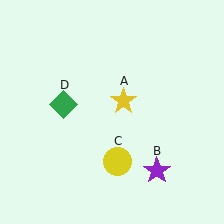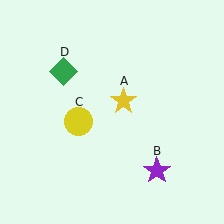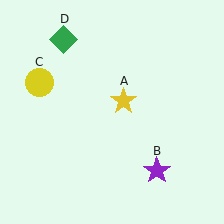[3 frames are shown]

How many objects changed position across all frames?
2 objects changed position: yellow circle (object C), green diamond (object D).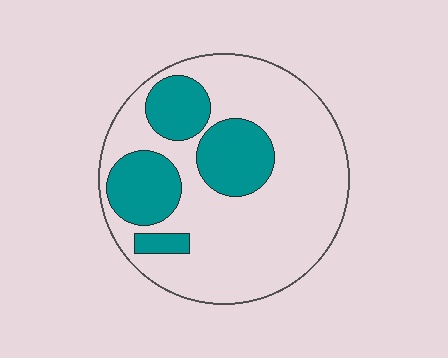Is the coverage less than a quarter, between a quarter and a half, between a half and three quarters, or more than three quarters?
Between a quarter and a half.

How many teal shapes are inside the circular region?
4.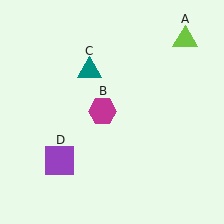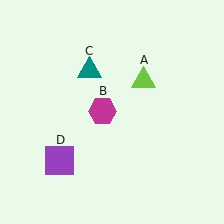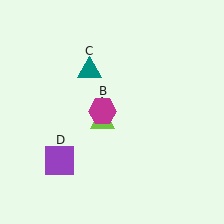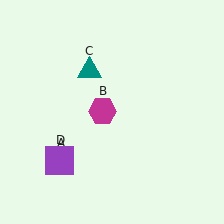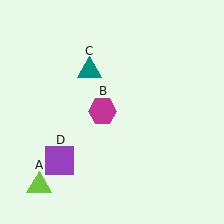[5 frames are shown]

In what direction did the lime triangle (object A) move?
The lime triangle (object A) moved down and to the left.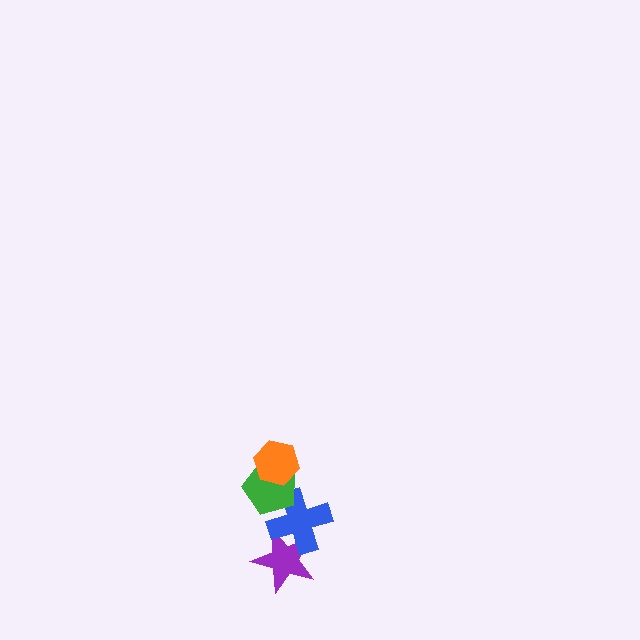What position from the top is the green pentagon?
The green pentagon is 2nd from the top.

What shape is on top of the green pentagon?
The orange hexagon is on top of the green pentagon.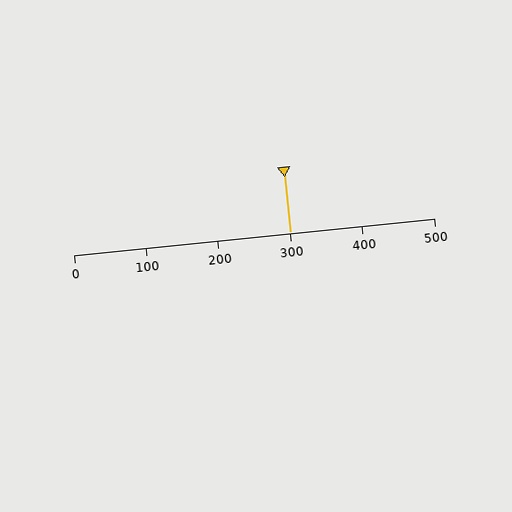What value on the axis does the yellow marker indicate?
The marker indicates approximately 300.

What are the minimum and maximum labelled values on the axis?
The axis runs from 0 to 500.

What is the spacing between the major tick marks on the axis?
The major ticks are spaced 100 apart.